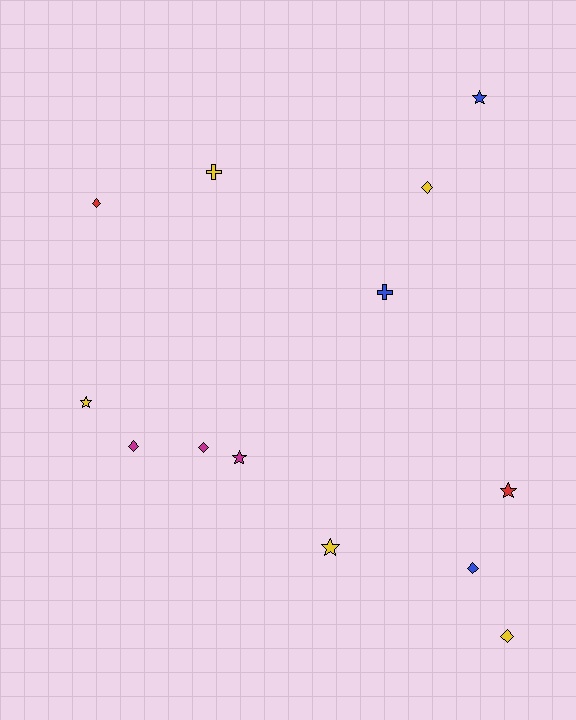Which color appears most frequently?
Yellow, with 5 objects.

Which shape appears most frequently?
Diamond, with 6 objects.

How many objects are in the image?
There are 13 objects.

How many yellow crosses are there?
There is 1 yellow cross.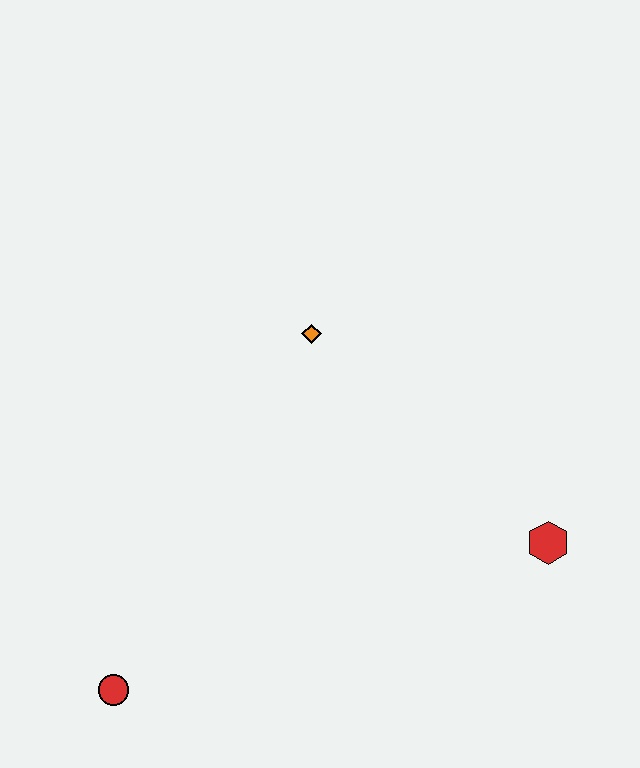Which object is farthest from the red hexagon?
The red circle is farthest from the red hexagon.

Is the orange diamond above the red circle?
Yes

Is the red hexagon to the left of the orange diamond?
No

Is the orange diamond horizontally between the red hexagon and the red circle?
Yes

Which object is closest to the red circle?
The orange diamond is closest to the red circle.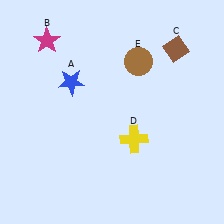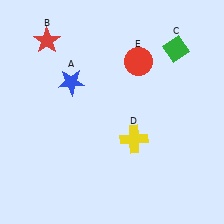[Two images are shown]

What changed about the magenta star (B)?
In Image 1, B is magenta. In Image 2, it changed to red.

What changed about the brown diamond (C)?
In Image 1, C is brown. In Image 2, it changed to green.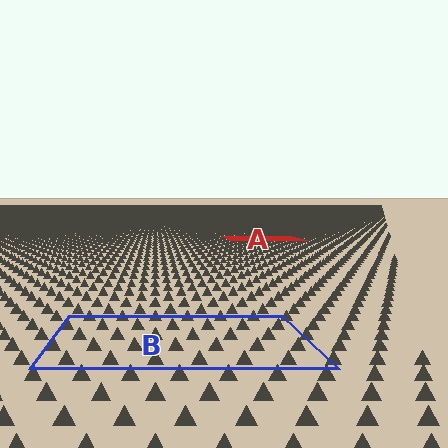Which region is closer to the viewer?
Region B is closer. The texture elements there are larger and more spread out.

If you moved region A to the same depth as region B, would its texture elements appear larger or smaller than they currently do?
They would appear larger. At a closer depth, the same texture elements are projected at a bigger on-screen size.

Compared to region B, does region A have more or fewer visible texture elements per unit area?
Region A has more texture elements per unit area — they are packed more densely because it is farther away.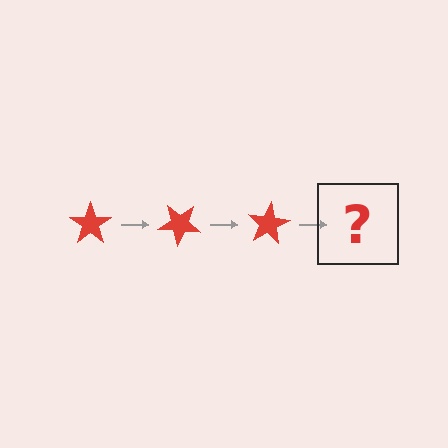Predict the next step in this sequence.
The next step is a red star rotated 120 degrees.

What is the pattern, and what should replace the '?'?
The pattern is that the star rotates 40 degrees each step. The '?' should be a red star rotated 120 degrees.